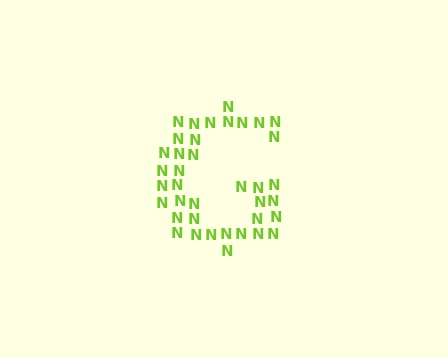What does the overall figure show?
The overall figure shows the letter G.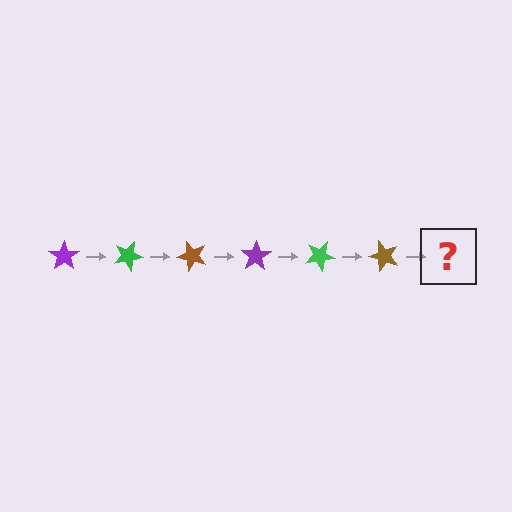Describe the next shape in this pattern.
It should be a purple star, rotated 150 degrees from the start.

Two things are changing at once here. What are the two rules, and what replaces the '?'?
The two rules are that it rotates 25 degrees each step and the color cycles through purple, green, and brown. The '?' should be a purple star, rotated 150 degrees from the start.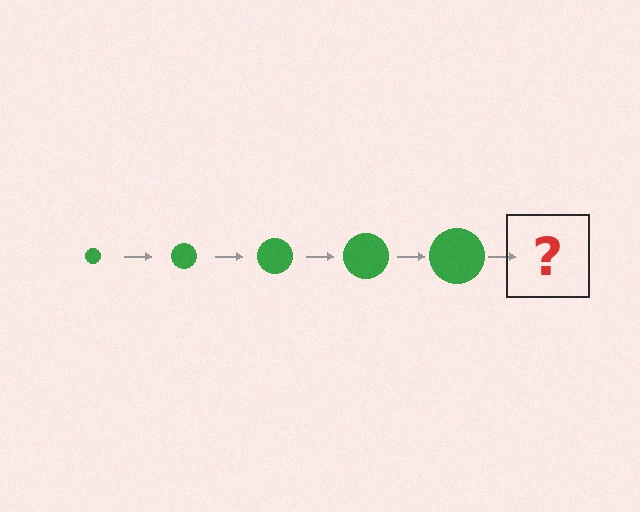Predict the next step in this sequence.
The next step is a green circle, larger than the previous one.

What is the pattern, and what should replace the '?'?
The pattern is that the circle gets progressively larger each step. The '?' should be a green circle, larger than the previous one.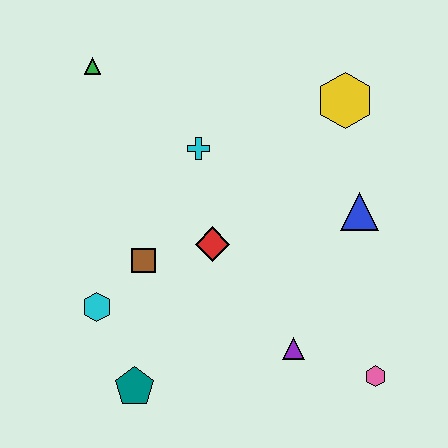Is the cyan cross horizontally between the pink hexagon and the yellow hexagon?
No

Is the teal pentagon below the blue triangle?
Yes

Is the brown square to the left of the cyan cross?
Yes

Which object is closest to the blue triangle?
The yellow hexagon is closest to the blue triangle.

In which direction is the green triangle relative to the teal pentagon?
The green triangle is above the teal pentagon.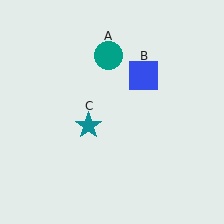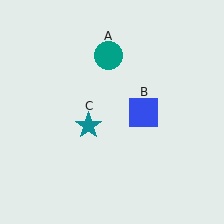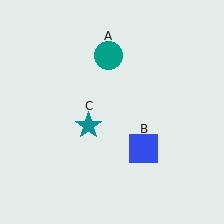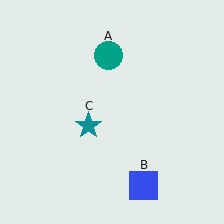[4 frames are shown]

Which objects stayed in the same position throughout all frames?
Teal circle (object A) and teal star (object C) remained stationary.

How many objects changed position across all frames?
1 object changed position: blue square (object B).